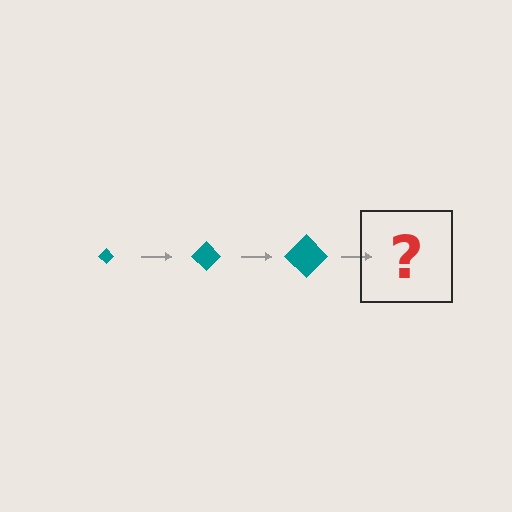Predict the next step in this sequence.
The next step is a teal diamond, larger than the previous one.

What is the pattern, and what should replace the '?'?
The pattern is that the diamond gets progressively larger each step. The '?' should be a teal diamond, larger than the previous one.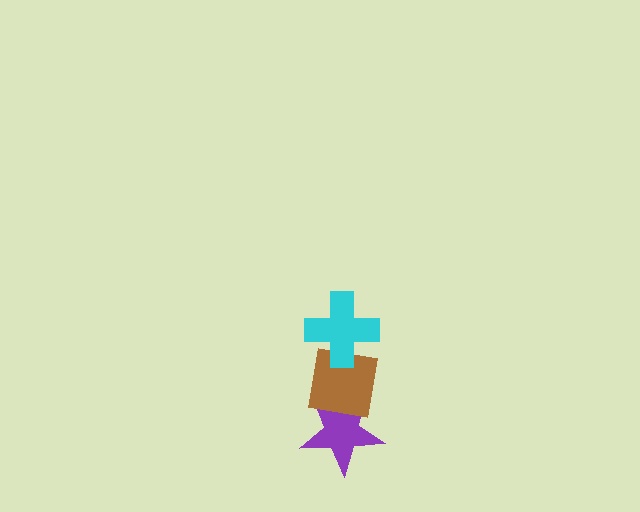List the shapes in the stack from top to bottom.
From top to bottom: the cyan cross, the brown square, the purple star.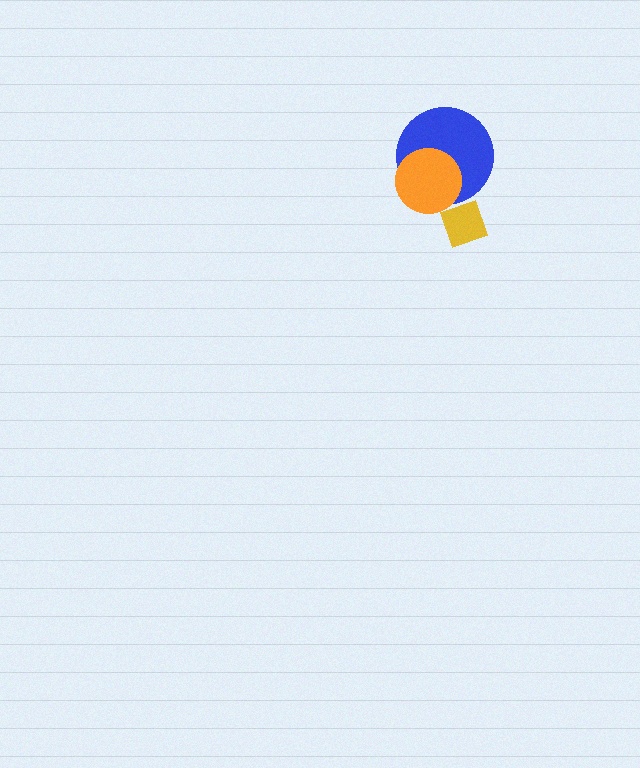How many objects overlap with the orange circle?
1 object overlaps with the orange circle.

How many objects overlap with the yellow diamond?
0 objects overlap with the yellow diamond.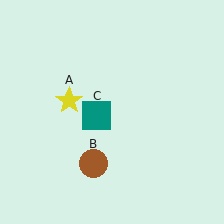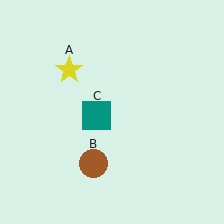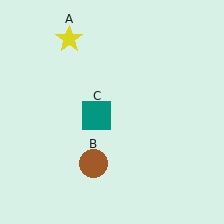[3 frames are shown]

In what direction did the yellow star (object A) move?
The yellow star (object A) moved up.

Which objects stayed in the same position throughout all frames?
Brown circle (object B) and teal square (object C) remained stationary.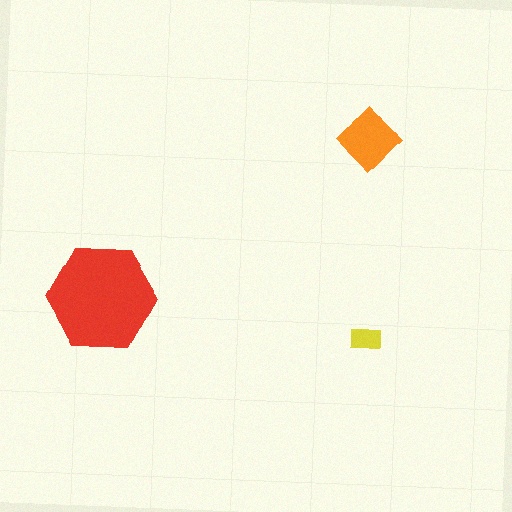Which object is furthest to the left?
The red hexagon is leftmost.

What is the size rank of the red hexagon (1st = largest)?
1st.